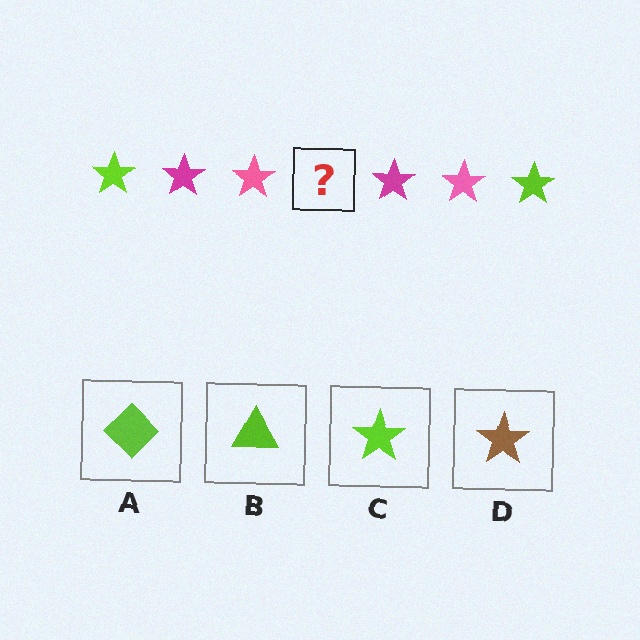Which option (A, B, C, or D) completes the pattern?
C.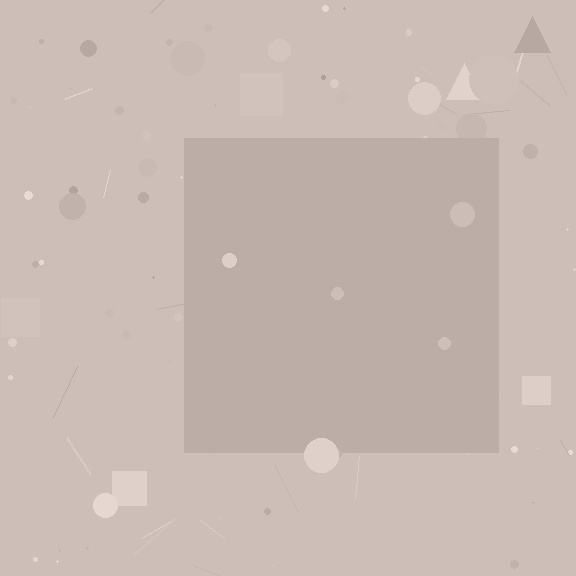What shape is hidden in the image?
A square is hidden in the image.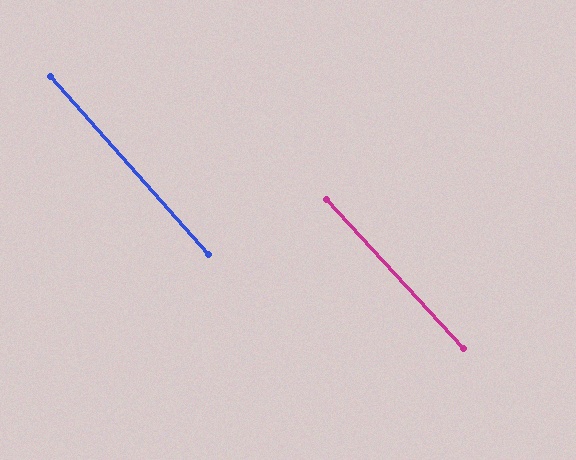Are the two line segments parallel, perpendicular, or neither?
Parallel — their directions differ by only 1.0°.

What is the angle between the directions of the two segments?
Approximately 1 degree.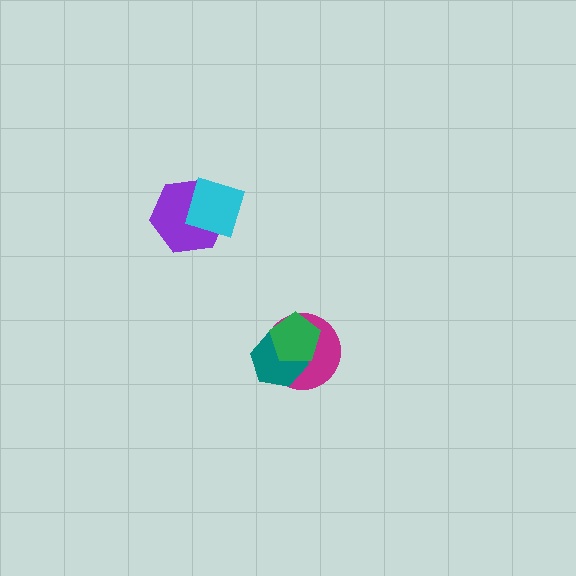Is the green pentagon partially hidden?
No, no other shape covers it.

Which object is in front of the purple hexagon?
The cyan diamond is in front of the purple hexagon.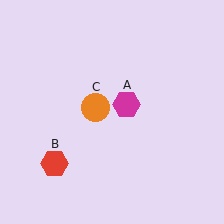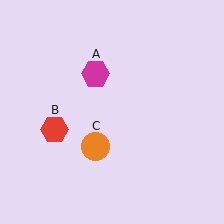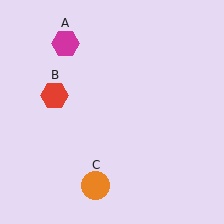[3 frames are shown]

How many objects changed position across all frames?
3 objects changed position: magenta hexagon (object A), red hexagon (object B), orange circle (object C).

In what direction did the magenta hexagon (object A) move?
The magenta hexagon (object A) moved up and to the left.